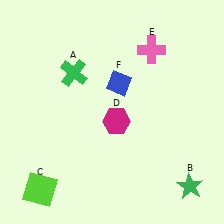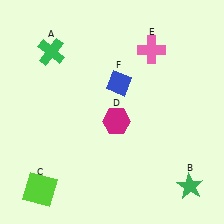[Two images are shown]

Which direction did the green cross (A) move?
The green cross (A) moved left.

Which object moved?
The green cross (A) moved left.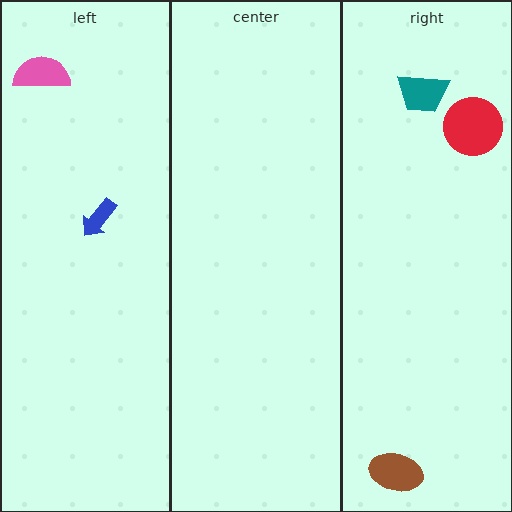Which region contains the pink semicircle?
The left region.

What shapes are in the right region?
The brown ellipse, the teal trapezoid, the red circle.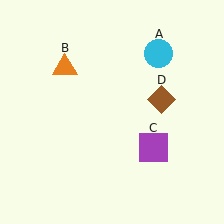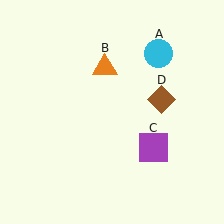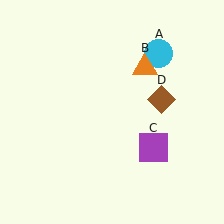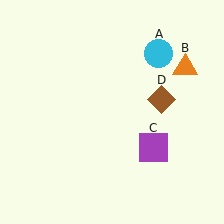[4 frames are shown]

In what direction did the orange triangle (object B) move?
The orange triangle (object B) moved right.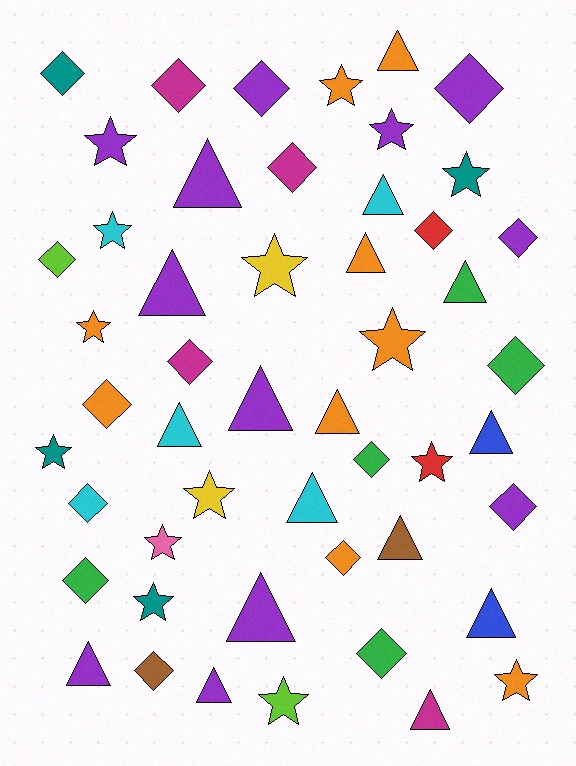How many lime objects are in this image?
There are 2 lime objects.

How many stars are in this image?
There are 15 stars.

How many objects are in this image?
There are 50 objects.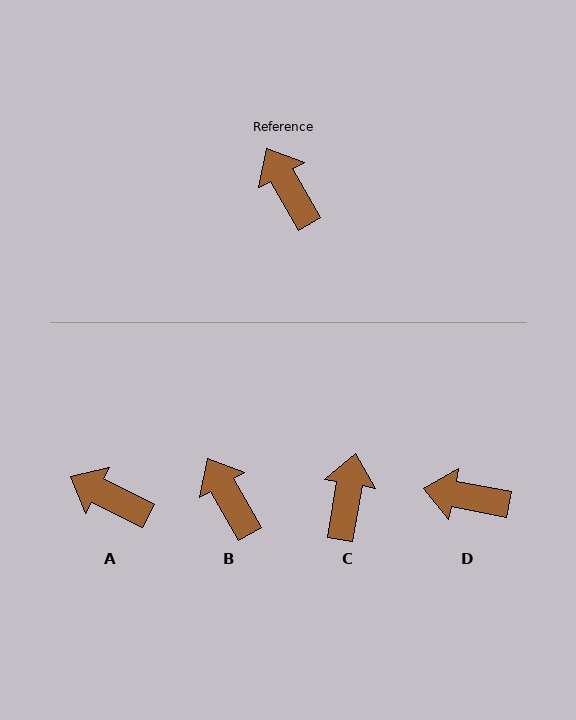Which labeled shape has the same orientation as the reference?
B.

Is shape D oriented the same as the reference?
No, it is off by about 50 degrees.